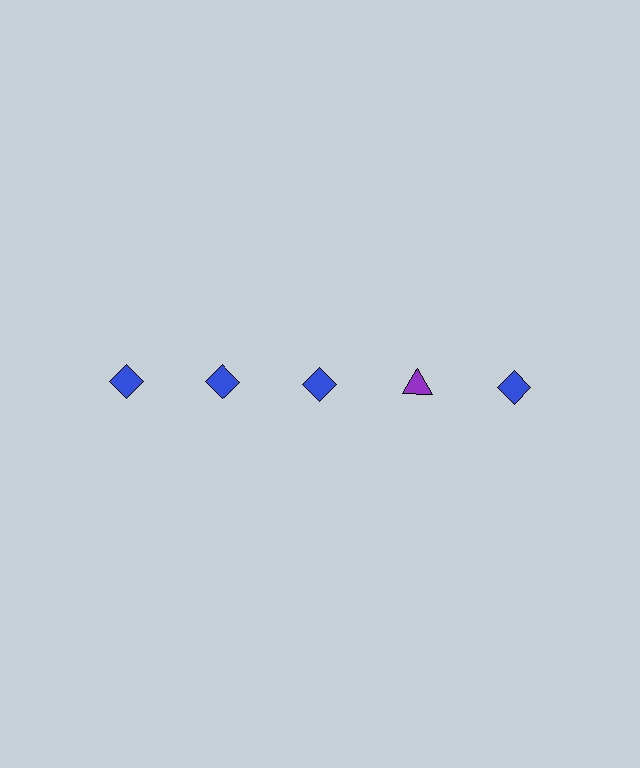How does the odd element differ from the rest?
It differs in both color (purple instead of blue) and shape (triangle instead of diamond).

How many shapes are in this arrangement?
There are 5 shapes arranged in a grid pattern.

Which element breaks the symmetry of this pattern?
The purple triangle in the top row, second from right column breaks the symmetry. All other shapes are blue diamonds.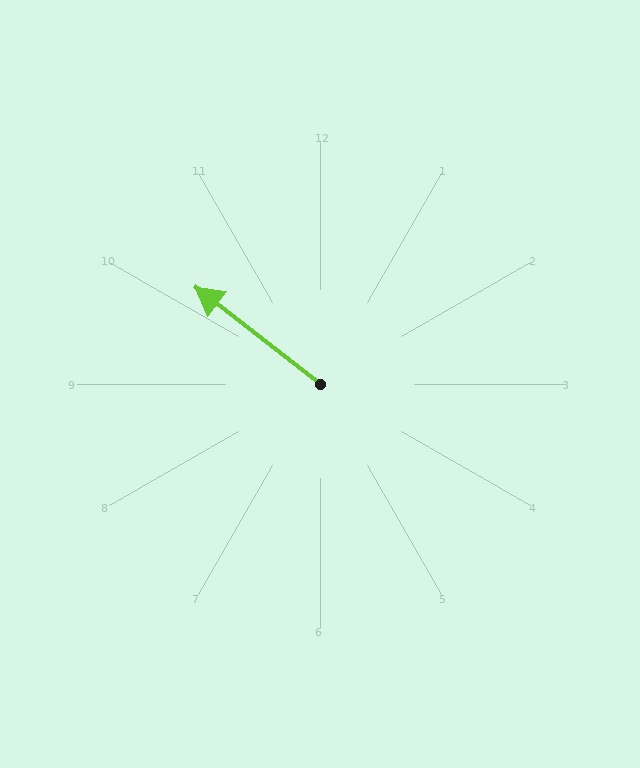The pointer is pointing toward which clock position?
Roughly 10 o'clock.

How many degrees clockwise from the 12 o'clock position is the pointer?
Approximately 308 degrees.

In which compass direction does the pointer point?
Northwest.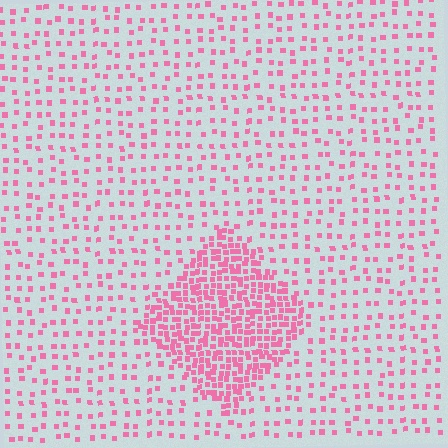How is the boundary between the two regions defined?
The boundary is defined by a change in element density (approximately 3.0x ratio). All elements are the same color, size, and shape.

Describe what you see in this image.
The image contains small pink elements arranged at two different densities. A diamond-shaped region is visible where the elements are more densely packed than the surrounding area.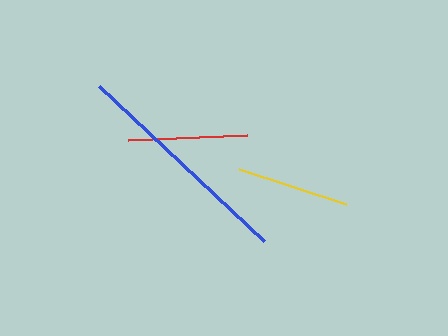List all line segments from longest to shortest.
From longest to shortest: blue, red, yellow.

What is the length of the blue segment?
The blue segment is approximately 227 pixels long.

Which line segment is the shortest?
The yellow line is the shortest at approximately 112 pixels.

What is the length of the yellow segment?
The yellow segment is approximately 112 pixels long.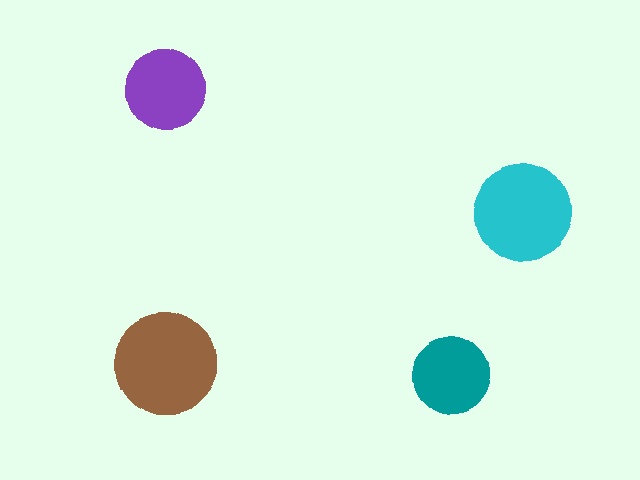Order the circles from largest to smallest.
the brown one, the cyan one, the purple one, the teal one.